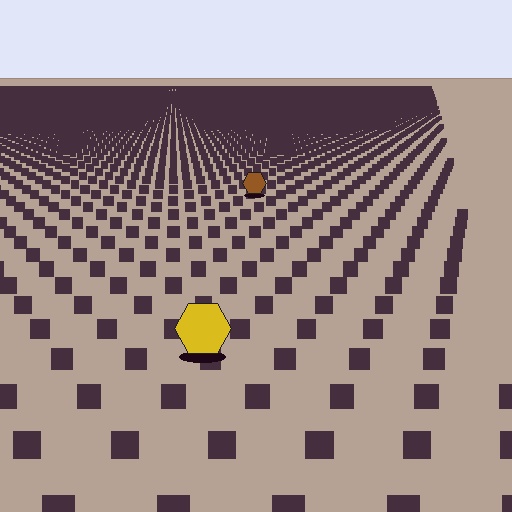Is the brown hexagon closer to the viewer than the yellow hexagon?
No. The yellow hexagon is closer — you can tell from the texture gradient: the ground texture is coarser near it.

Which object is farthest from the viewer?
The brown hexagon is farthest from the viewer. It appears smaller and the ground texture around it is denser.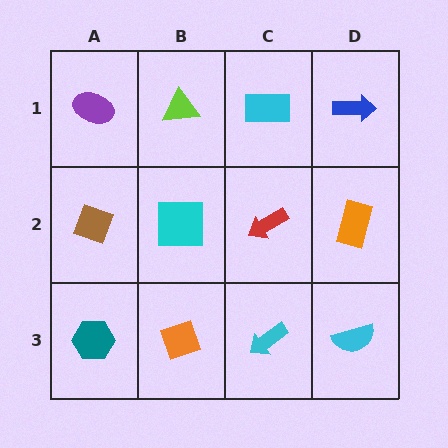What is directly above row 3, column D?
An orange rectangle.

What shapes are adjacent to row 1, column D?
An orange rectangle (row 2, column D), a cyan rectangle (row 1, column C).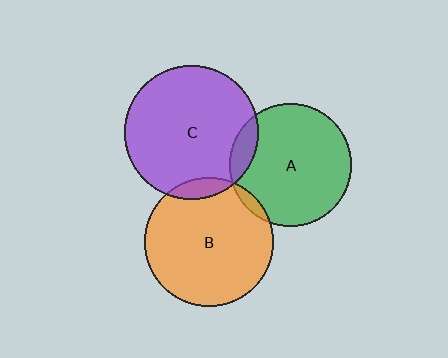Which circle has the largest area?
Circle C (purple).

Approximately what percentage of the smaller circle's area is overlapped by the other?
Approximately 5%.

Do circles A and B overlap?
Yes.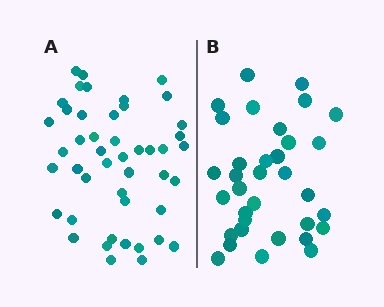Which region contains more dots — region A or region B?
Region A (the left region) has more dots.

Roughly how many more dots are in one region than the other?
Region A has roughly 12 or so more dots than region B.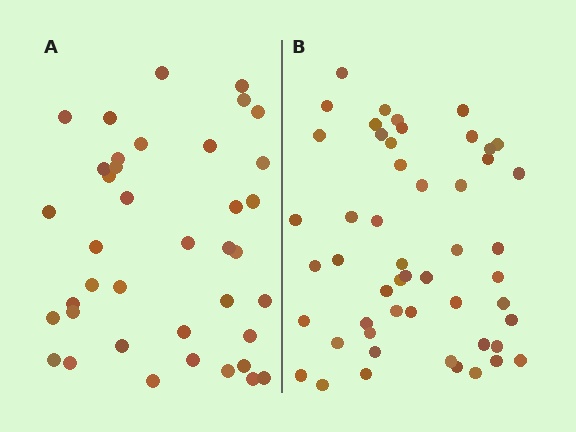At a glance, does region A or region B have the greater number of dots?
Region B (the right region) has more dots.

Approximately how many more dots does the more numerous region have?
Region B has roughly 12 or so more dots than region A.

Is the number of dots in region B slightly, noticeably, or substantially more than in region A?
Region B has noticeably more, but not dramatically so. The ratio is roughly 1.3 to 1.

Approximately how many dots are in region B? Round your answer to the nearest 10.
About 50 dots. (The exact count is 51, which rounds to 50.)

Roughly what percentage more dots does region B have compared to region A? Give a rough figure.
About 30% more.